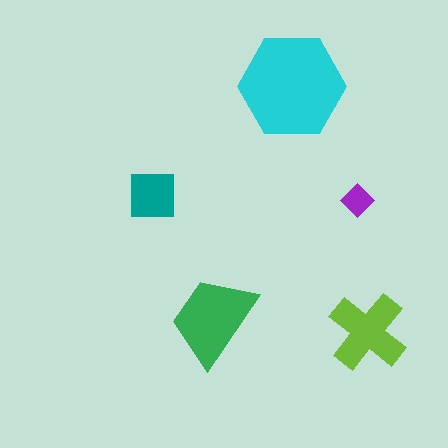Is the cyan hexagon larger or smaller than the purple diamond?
Larger.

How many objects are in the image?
There are 5 objects in the image.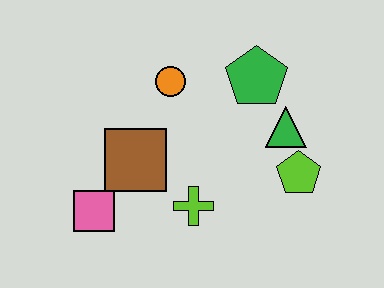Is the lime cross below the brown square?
Yes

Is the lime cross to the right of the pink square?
Yes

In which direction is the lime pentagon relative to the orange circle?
The lime pentagon is to the right of the orange circle.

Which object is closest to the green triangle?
The lime pentagon is closest to the green triangle.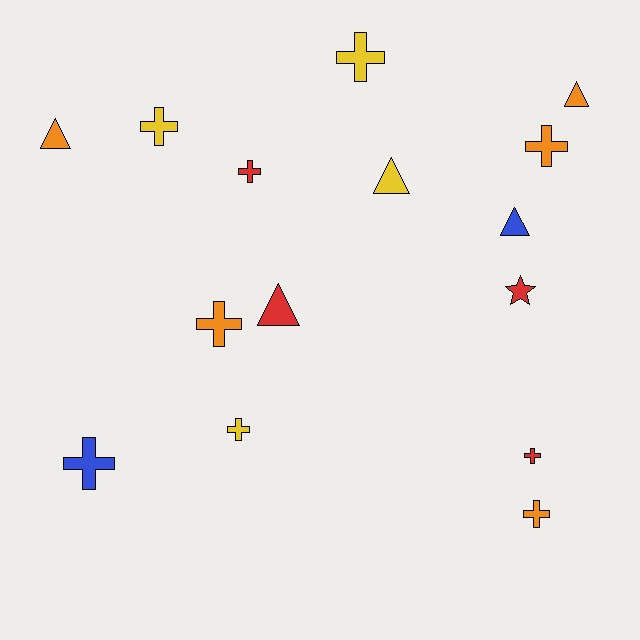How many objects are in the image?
There are 15 objects.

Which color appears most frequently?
Orange, with 5 objects.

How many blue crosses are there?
There is 1 blue cross.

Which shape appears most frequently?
Cross, with 9 objects.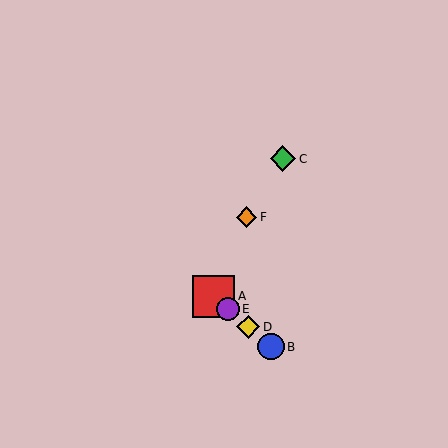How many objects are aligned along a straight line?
4 objects (A, B, D, E) are aligned along a straight line.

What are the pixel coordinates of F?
Object F is at (247, 217).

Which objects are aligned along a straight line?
Objects A, B, D, E are aligned along a straight line.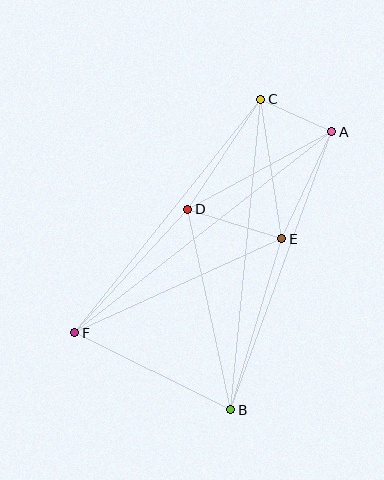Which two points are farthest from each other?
Points A and F are farthest from each other.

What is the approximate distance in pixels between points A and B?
The distance between A and B is approximately 296 pixels.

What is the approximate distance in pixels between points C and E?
The distance between C and E is approximately 141 pixels.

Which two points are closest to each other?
Points A and C are closest to each other.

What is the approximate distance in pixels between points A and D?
The distance between A and D is approximately 164 pixels.